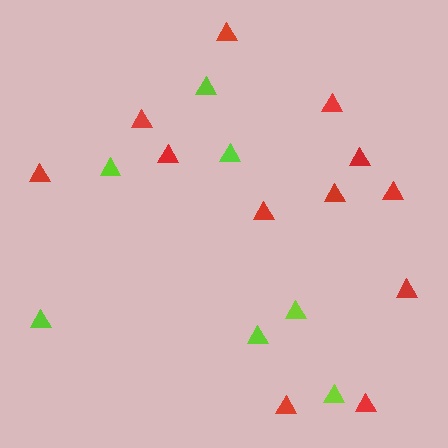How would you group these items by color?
There are 2 groups: one group of lime triangles (7) and one group of red triangles (12).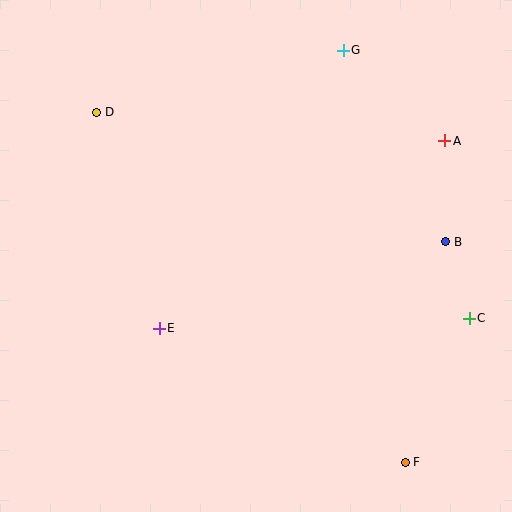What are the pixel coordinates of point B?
Point B is at (446, 242).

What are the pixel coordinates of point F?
Point F is at (405, 462).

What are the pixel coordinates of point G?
Point G is at (343, 50).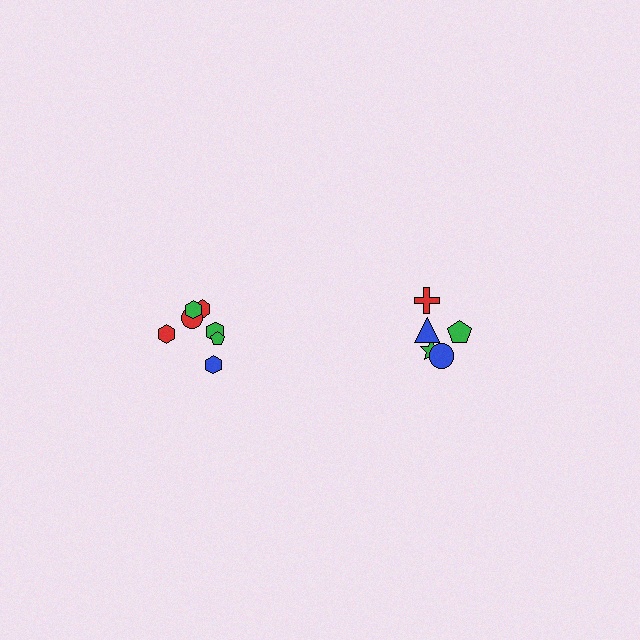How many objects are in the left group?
There are 7 objects.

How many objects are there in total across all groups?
There are 12 objects.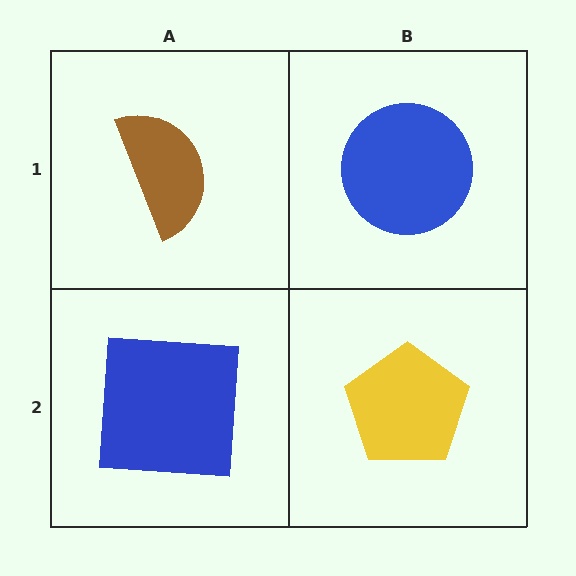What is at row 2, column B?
A yellow pentagon.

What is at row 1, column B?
A blue circle.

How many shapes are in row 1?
2 shapes.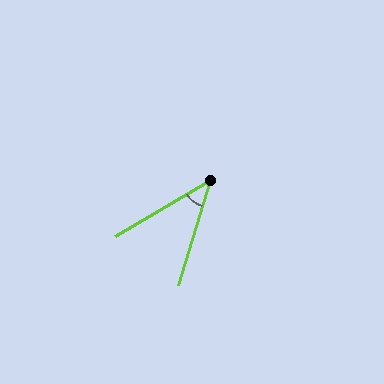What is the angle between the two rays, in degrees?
Approximately 42 degrees.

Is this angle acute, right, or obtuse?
It is acute.